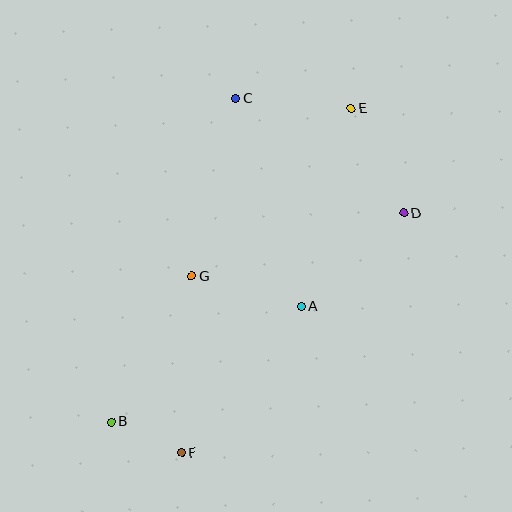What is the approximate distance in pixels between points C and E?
The distance between C and E is approximately 116 pixels.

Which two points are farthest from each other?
Points B and E are farthest from each other.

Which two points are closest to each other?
Points B and F are closest to each other.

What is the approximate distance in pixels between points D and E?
The distance between D and E is approximately 117 pixels.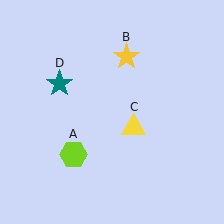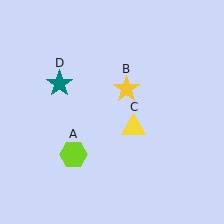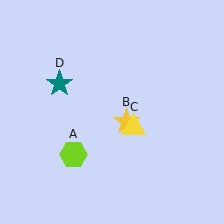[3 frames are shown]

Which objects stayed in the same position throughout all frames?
Lime hexagon (object A) and yellow triangle (object C) and teal star (object D) remained stationary.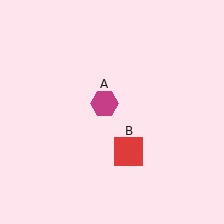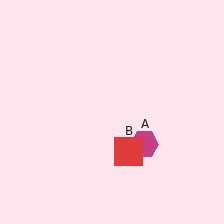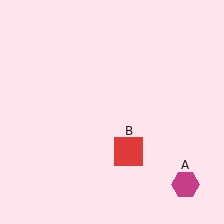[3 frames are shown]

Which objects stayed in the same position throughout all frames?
Red square (object B) remained stationary.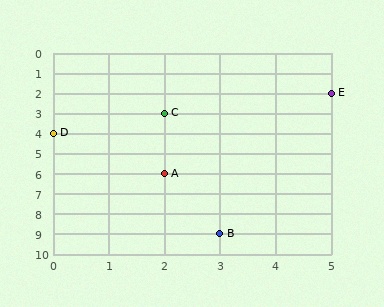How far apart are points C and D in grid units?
Points C and D are 2 columns and 1 row apart (about 2.2 grid units diagonally).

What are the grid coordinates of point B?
Point B is at grid coordinates (3, 9).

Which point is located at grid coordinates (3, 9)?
Point B is at (3, 9).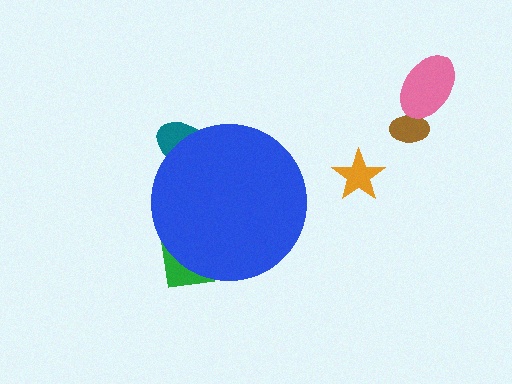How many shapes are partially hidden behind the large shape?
2 shapes are partially hidden.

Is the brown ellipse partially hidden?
No, the brown ellipse is fully visible.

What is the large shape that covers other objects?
A blue circle.